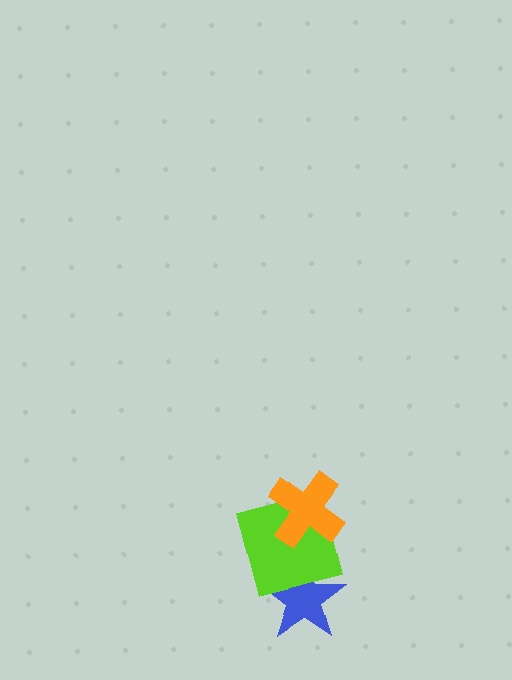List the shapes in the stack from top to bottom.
From top to bottom: the orange cross, the lime square, the blue star.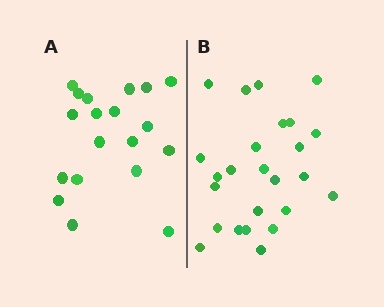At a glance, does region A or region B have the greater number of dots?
Region B (the right region) has more dots.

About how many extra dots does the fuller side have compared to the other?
Region B has about 6 more dots than region A.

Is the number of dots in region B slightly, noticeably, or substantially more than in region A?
Region B has noticeably more, but not dramatically so. The ratio is roughly 1.3 to 1.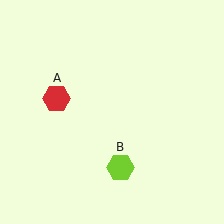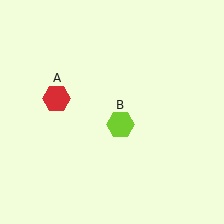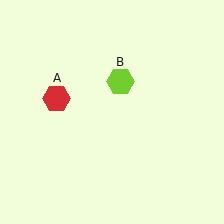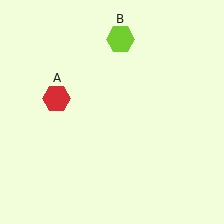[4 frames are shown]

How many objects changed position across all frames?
1 object changed position: lime hexagon (object B).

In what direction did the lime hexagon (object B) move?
The lime hexagon (object B) moved up.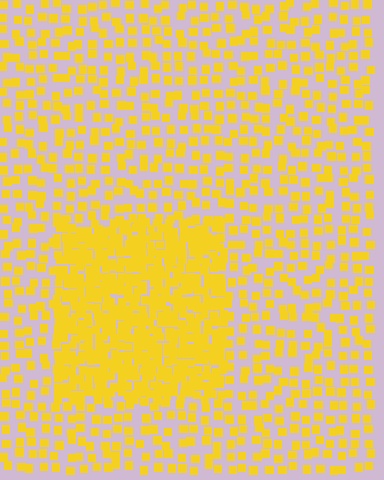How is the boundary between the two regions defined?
The boundary is defined by a change in element density (approximately 2.6x ratio). All elements are the same color, size, and shape.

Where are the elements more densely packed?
The elements are more densely packed inside the rectangle boundary.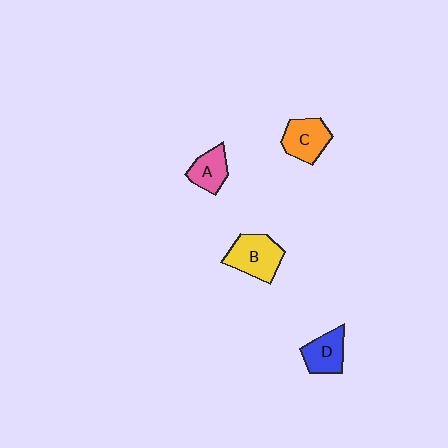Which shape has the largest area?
Shape B (yellow).